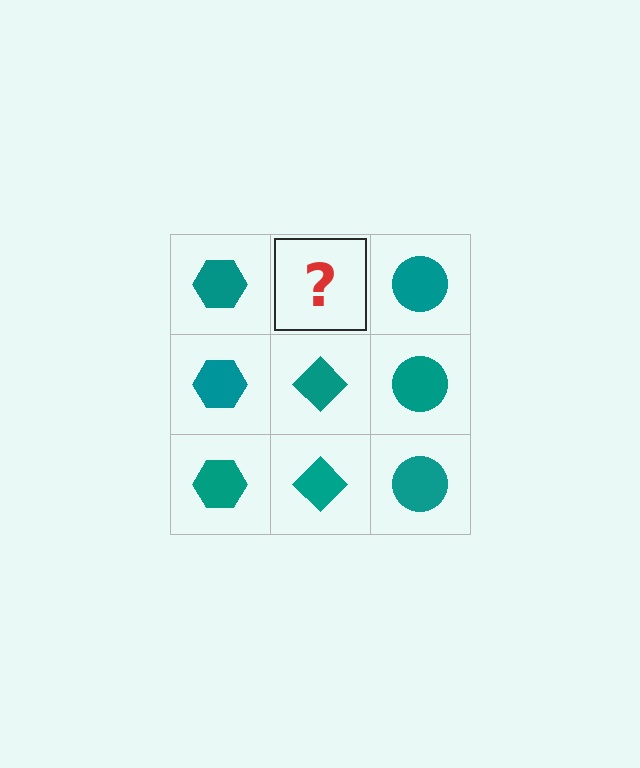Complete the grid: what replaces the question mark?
The question mark should be replaced with a teal diamond.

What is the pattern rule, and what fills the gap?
The rule is that each column has a consistent shape. The gap should be filled with a teal diamond.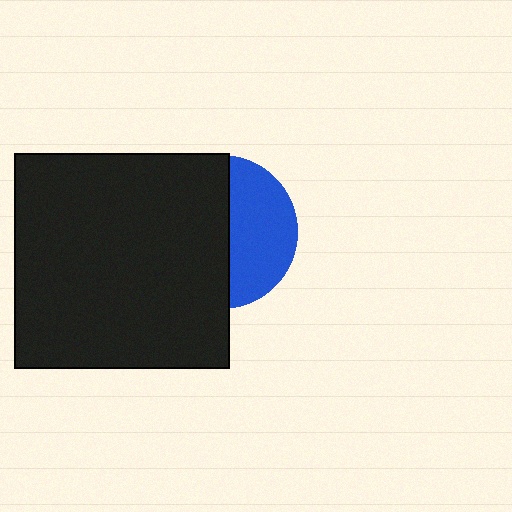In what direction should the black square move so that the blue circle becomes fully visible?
The black square should move left. That is the shortest direction to clear the overlap and leave the blue circle fully visible.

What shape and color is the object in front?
The object in front is a black square.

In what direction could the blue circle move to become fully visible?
The blue circle could move right. That would shift it out from behind the black square entirely.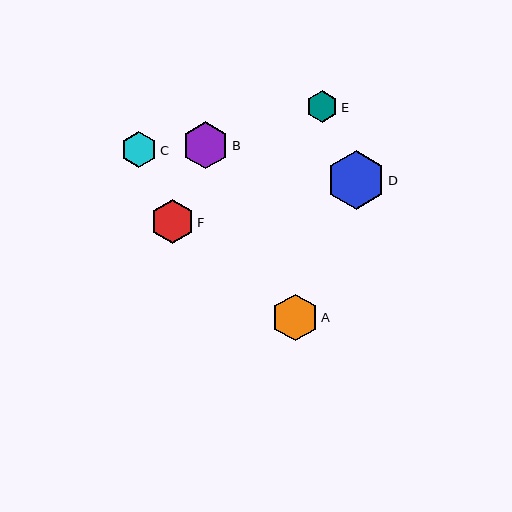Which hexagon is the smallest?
Hexagon E is the smallest with a size of approximately 32 pixels.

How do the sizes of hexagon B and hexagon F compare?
Hexagon B and hexagon F are approximately the same size.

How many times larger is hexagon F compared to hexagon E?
Hexagon F is approximately 1.4 times the size of hexagon E.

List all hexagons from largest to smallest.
From largest to smallest: D, B, A, F, C, E.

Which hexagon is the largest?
Hexagon D is the largest with a size of approximately 59 pixels.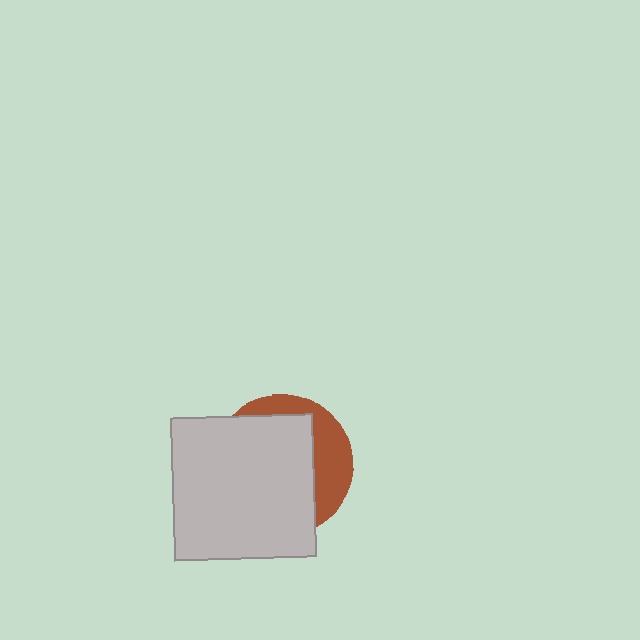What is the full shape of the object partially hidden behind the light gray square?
The partially hidden object is a brown circle.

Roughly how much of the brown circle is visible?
A small part of it is visible (roughly 31%).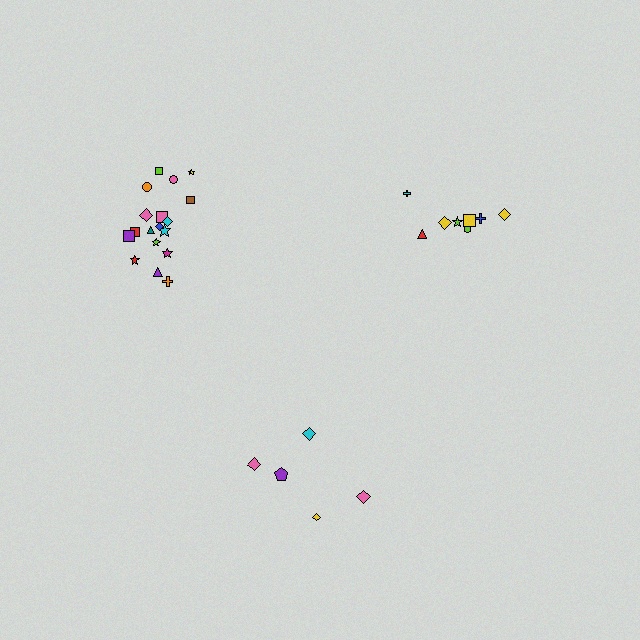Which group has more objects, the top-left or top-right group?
The top-left group.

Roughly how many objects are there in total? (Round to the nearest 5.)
Roughly 30 objects in total.